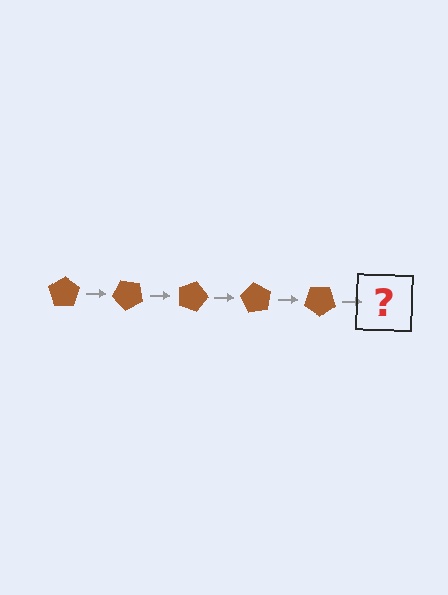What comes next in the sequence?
The next element should be a brown pentagon rotated 225 degrees.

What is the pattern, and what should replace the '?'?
The pattern is that the pentagon rotates 45 degrees each step. The '?' should be a brown pentagon rotated 225 degrees.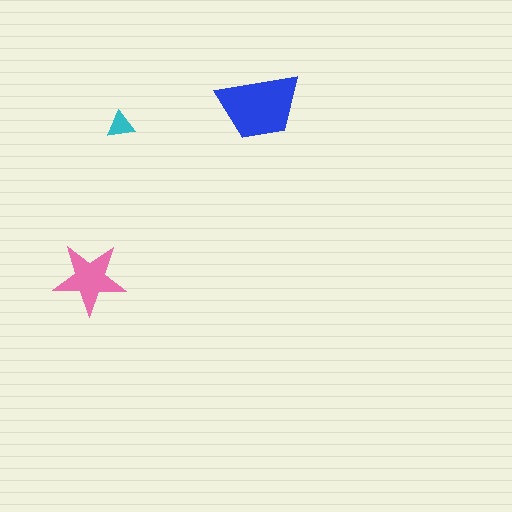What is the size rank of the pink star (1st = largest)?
2nd.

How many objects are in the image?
There are 3 objects in the image.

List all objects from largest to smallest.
The blue trapezoid, the pink star, the cyan triangle.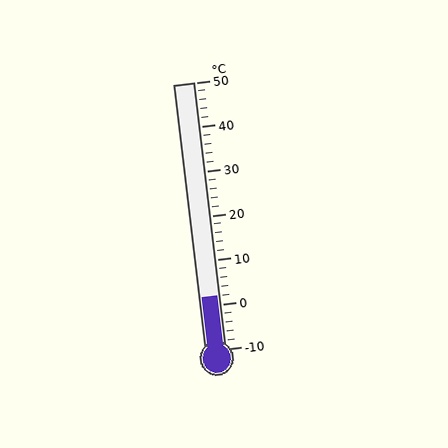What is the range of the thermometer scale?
The thermometer scale ranges from -10°C to 50°C.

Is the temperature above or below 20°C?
The temperature is below 20°C.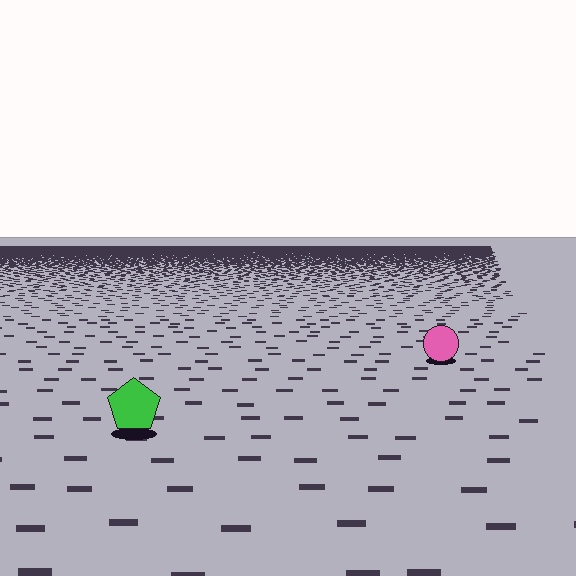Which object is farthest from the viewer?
The pink circle is farthest from the viewer. It appears smaller and the ground texture around it is denser.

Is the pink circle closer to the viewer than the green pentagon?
No. The green pentagon is closer — you can tell from the texture gradient: the ground texture is coarser near it.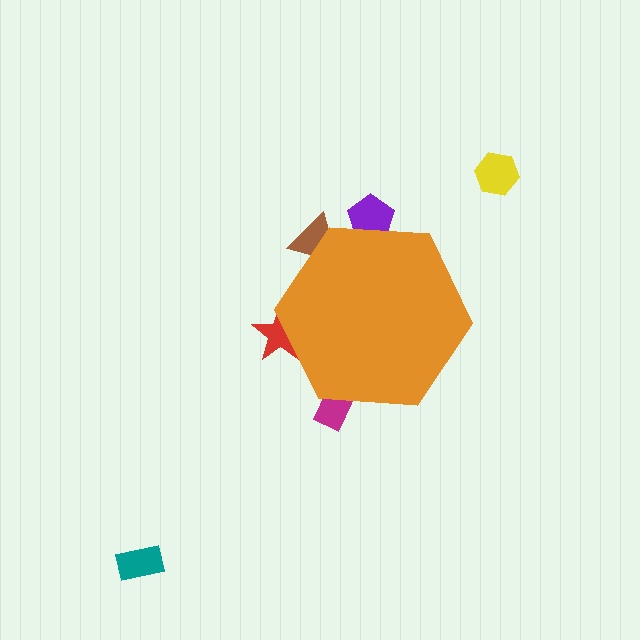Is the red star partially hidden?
Yes, the red star is partially hidden behind the orange hexagon.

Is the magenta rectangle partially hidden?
Yes, the magenta rectangle is partially hidden behind the orange hexagon.